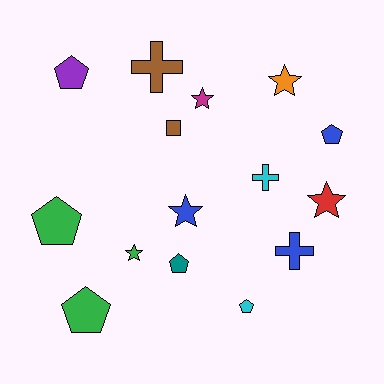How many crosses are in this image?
There are 3 crosses.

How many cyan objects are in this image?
There are 2 cyan objects.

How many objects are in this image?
There are 15 objects.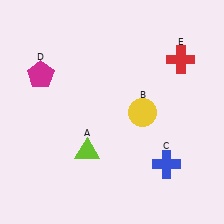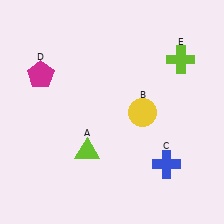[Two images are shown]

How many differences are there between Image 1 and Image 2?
There is 1 difference between the two images.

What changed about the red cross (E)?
In Image 1, E is red. In Image 2, it changed to lime.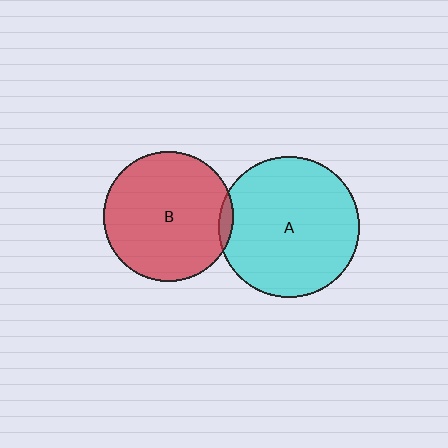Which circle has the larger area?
Circle A (cyan).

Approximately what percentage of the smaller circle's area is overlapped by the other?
Approximately 5%.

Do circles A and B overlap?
Yes.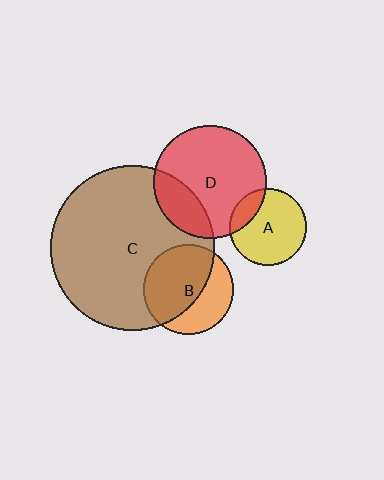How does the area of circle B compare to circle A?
Approximately 1.4 times.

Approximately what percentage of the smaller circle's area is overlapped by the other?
Approximately 20%.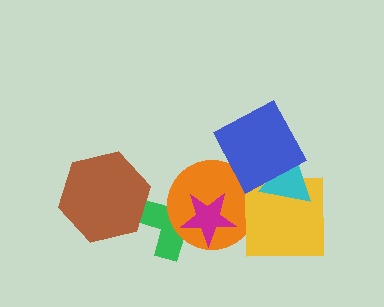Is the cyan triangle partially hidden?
Yes, it is partially covered by another shape.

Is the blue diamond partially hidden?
No, no other shape covers it.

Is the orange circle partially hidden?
Yes, it is partially covered by another shape.